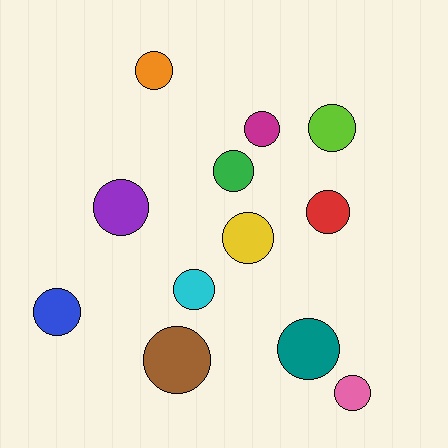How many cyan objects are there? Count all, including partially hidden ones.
There is 1 cyan object.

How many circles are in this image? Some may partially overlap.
There are 12 circles.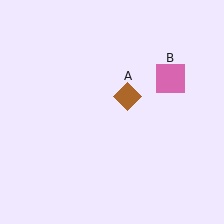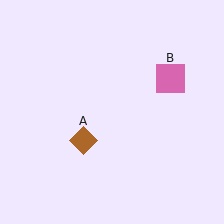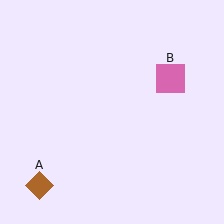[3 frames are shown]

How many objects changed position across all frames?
1 object changed position: brown diamond (object A).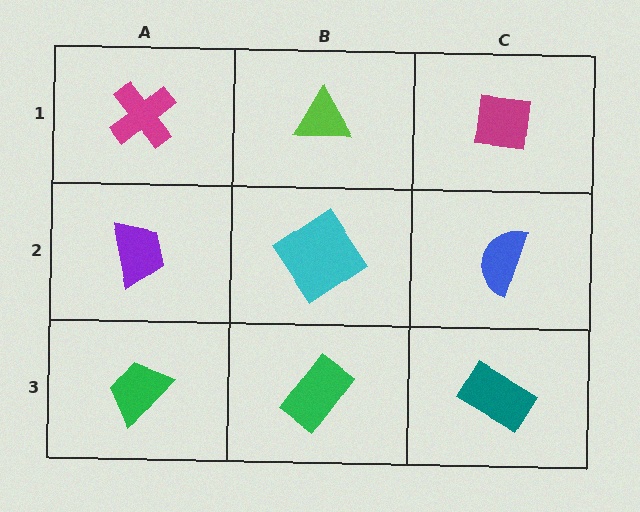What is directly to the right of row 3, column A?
A green rectangle.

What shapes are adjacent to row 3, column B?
A cyan diamond (row 2, column B), a green trapezoid (row 3, column A), a teal rectangle (row 3, column C).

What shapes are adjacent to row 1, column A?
A purple trapezoid (row 2, column A), a lime triangle (row 1, column B).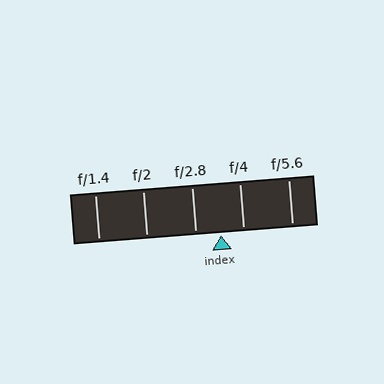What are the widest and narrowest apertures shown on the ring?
The widest aperture shown is f/1.4 and the narrowest is f/5.6.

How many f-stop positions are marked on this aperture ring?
There are 5 f-stop positions marked.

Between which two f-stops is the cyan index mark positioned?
The index mark is between f/2.8 and f/4.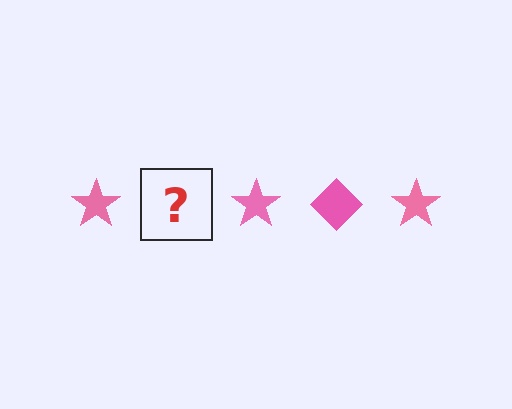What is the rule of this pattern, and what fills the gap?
The rule is that the pattern cycles through star, diamond shapes in pink. The gap should be filled with a pink diamond.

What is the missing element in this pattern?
The missing element is a pink diamond.